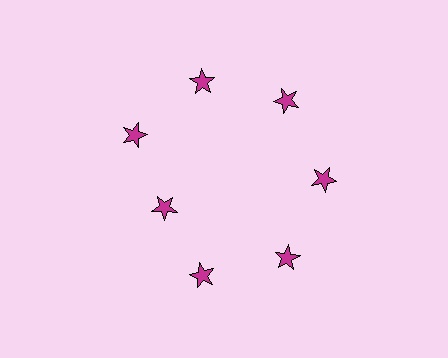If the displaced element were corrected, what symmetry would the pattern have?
It would have 7-fold rotational symmetry — the pattern would map onto itself every 51 degrees.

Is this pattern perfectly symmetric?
No. The 7 magenta stars are arranged in a ring, but one element near the 8 o'clock position is pulled inward toward the center, breaking the 7-fold rotational symmetry.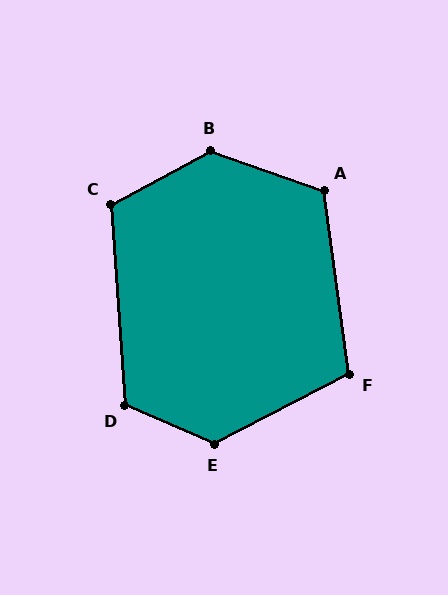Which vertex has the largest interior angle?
B, at approximately 133 degrees.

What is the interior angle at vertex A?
Approximately 117 degrees (obtuse).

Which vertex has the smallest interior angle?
F, at approximately 110 degrees.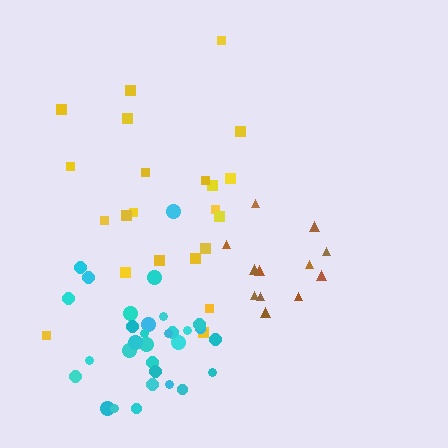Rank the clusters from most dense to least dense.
cyan, brown, yellow.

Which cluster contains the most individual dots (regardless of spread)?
Cyan (31).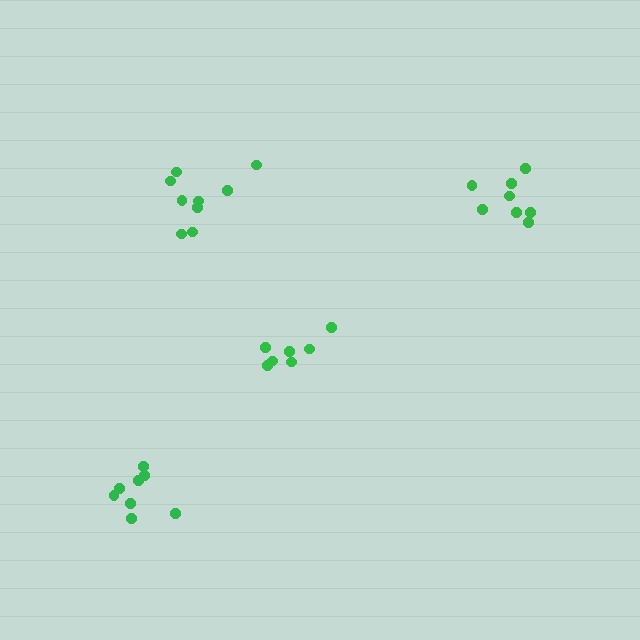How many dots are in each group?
Group 1: 8 dots, Group 2: 7 dots, Group 3: 9 dots, Group 4: 8 dots (32 total).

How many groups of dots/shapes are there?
There are 4 groups.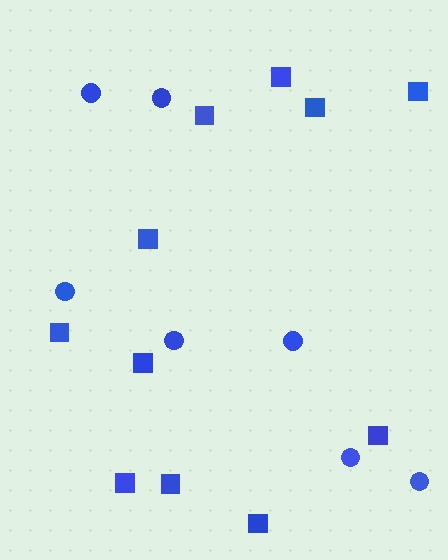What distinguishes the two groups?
There are 2 groups: one group of circles (7) and one group of squares (11).